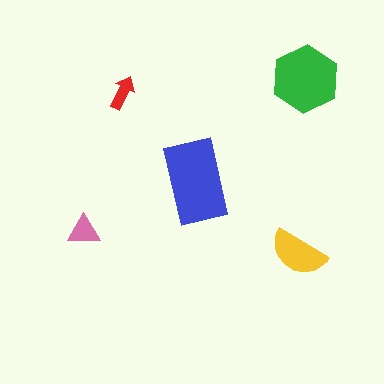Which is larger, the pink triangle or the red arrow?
The pink triangle.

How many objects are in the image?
There are 5 objects in the image.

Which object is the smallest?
The red arrow.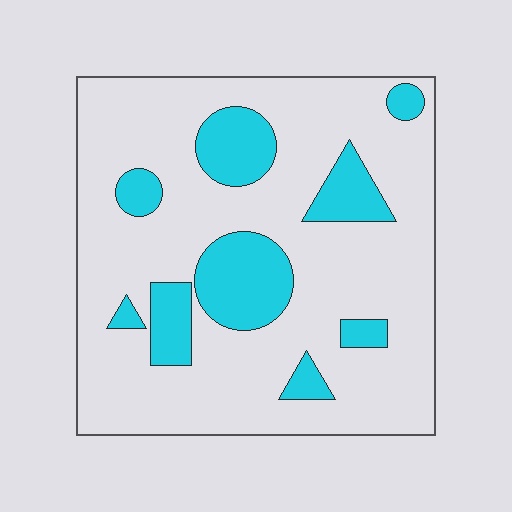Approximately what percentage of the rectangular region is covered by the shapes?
Approximately 20%.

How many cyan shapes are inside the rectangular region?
9.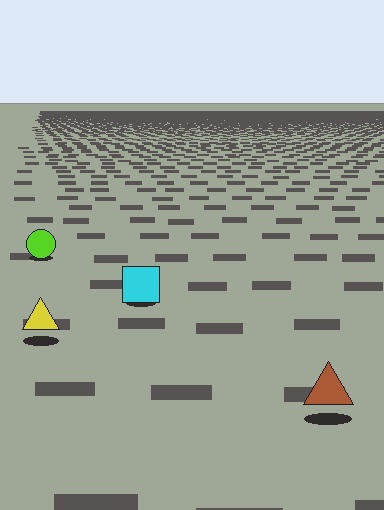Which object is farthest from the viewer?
The lime circle is farthest from the viewer. It appears smaller and the ground texture around it is denser.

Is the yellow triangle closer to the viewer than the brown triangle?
No. The brown triangle is closer — you can tell from the texture gradient: the ground texture is coarser near it.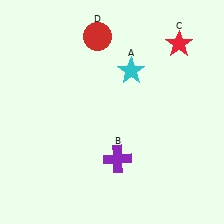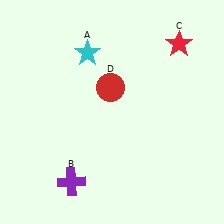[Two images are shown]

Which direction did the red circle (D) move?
The red circle (D) moved down.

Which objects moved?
The objects that moved are: the cyan star (A), the purple cross (B), the red circle (D).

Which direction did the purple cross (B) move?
The purple cross (B) moved left.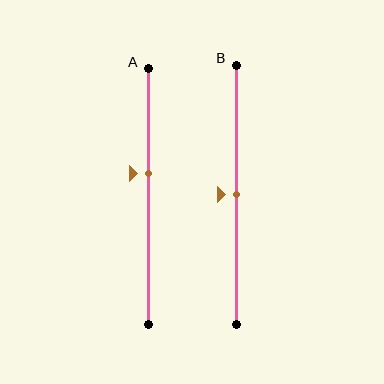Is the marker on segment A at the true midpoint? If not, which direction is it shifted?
No, the marker on segment A is shifted upward by about 9% of the segment length.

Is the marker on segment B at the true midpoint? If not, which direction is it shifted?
Yes, the marker on segment B is at the true midpoint.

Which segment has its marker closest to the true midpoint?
Segment B has its marker closest to the true midpoint.